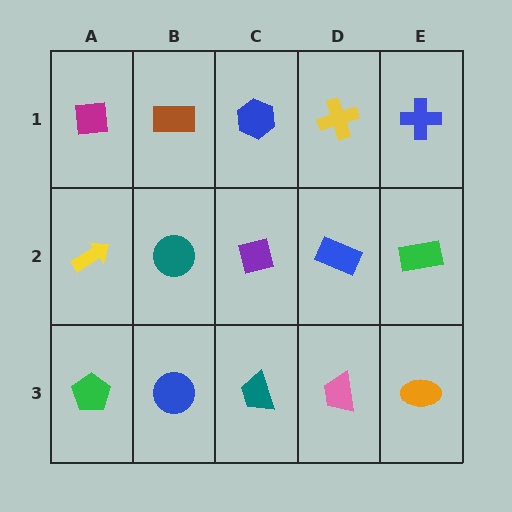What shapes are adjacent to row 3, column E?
A green rectangle (row 2, column E), a pink trapezoid (row 3, column D).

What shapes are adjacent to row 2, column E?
A blue cross (row 1, column E), an orange ellipse (row 3, column E), a blue rectangle (row 2, column D).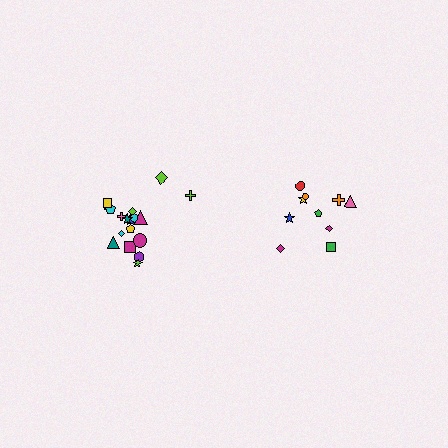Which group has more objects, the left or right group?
The left group.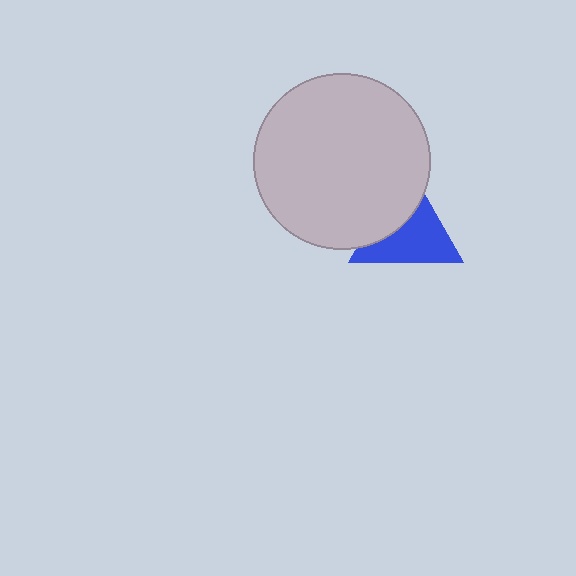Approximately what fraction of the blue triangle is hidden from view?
Roughly 39% of the blue triangle is hidden behind the light gray circle.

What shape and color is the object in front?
The object in front is a light gray circle.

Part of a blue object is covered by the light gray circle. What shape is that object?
It is a triangle.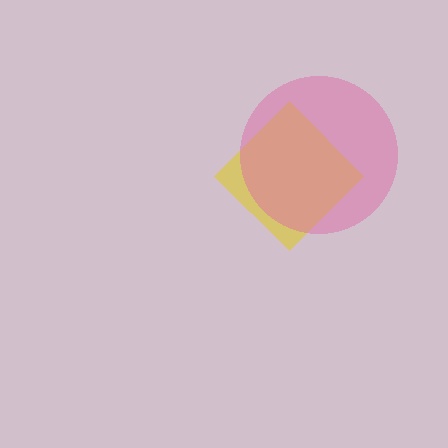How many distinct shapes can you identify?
There are 2 distinct shapes: a yellow diamond, a pink circle.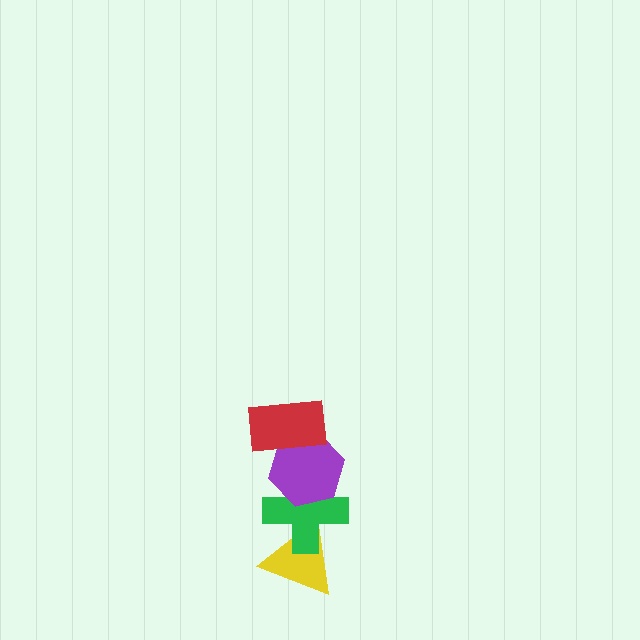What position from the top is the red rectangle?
The red rectangle is 1st from the top.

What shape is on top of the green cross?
The purple hexagon is on top of the green cross.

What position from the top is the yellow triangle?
The yellow triangle is 4th from the top.